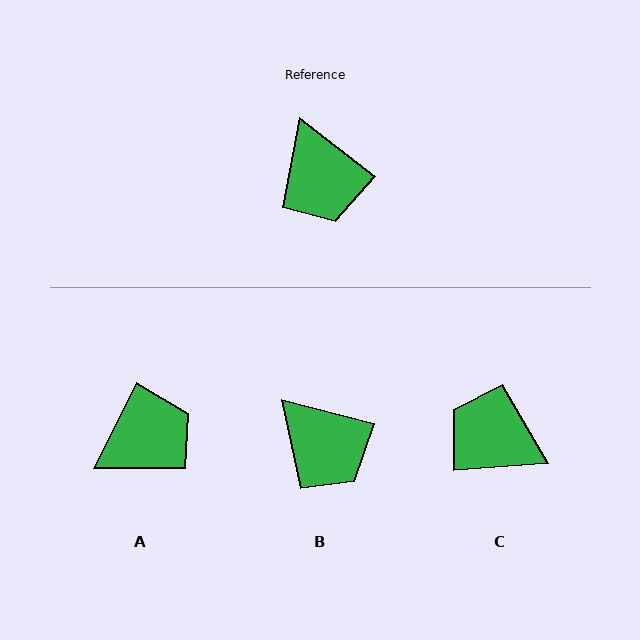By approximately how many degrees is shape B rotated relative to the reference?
Approximately 23 degrees counter-clockwise.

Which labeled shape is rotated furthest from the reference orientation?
C, about 138 degrees away.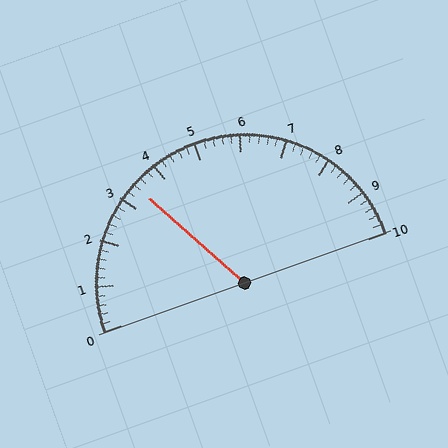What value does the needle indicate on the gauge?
The needle indicates approximately 3.4.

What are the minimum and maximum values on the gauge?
The gauge ranges from 0 to 10.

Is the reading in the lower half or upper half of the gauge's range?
The reading is in the lower half of the range (0 to 10).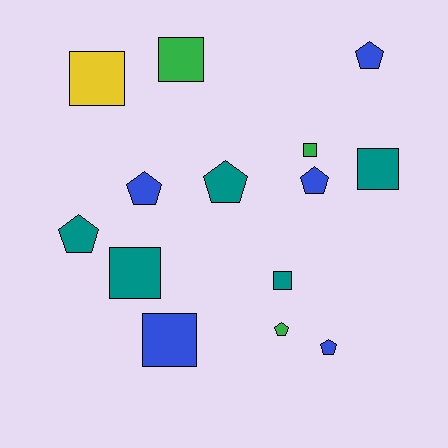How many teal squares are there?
There are 3 teal squares.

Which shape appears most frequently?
Pentagon, with 7 objects.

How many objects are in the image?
There are 14 objects.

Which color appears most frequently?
Blue, with 5 objects.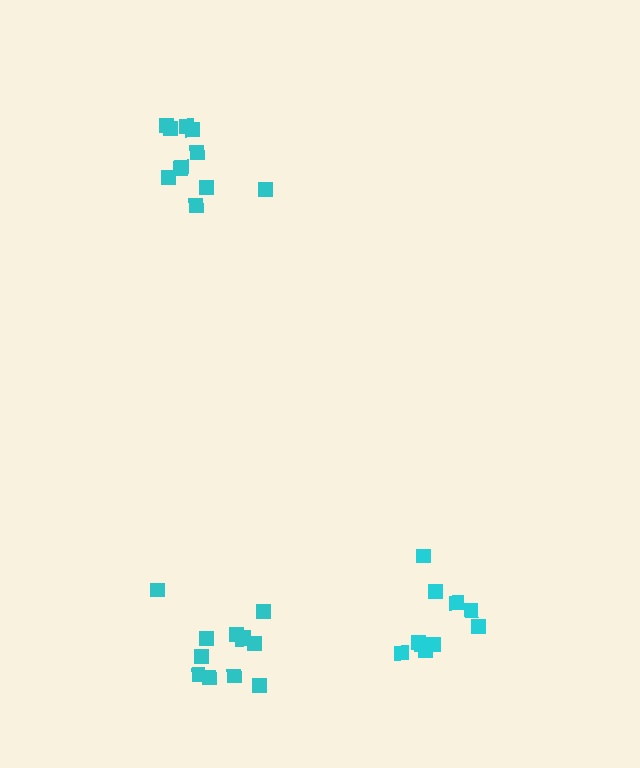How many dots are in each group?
Group 1: 12 dots, Group 2: 11 dots, Group 3: 11 dots (34 total).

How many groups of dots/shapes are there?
There are 3 groups.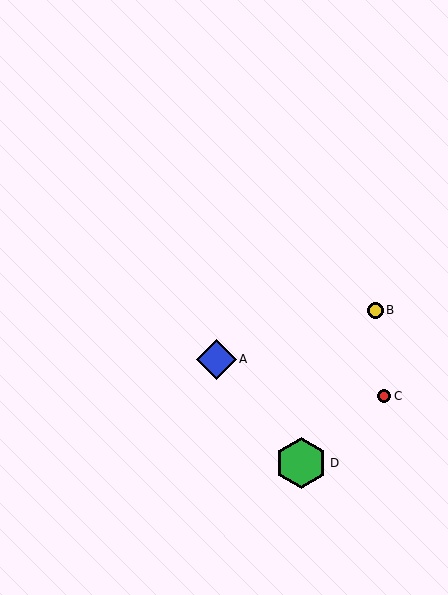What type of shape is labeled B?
Shape B is a yellow circle.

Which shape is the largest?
The green hexagon (labeled D) is the largest.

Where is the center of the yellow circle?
The center of the yellow circle is at (375, 310).